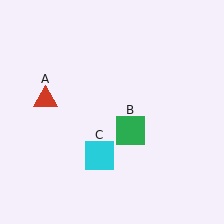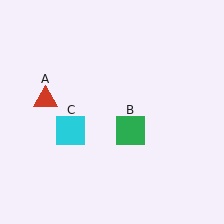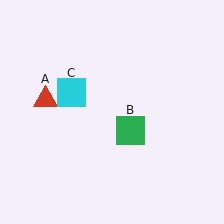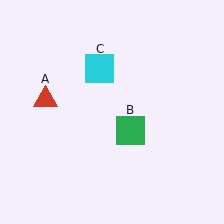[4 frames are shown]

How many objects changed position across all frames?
1 object changed position: cyan square (object C).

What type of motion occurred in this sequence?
The cyan square (object C) rotated clockwise around the center of the scene.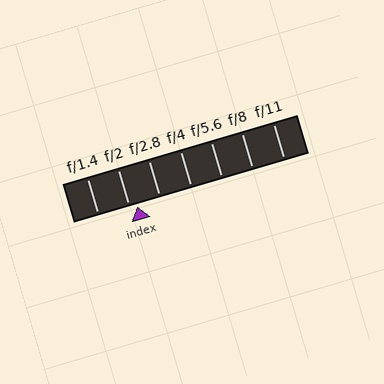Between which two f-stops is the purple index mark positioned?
The index mark is between f/2 and f/2.8.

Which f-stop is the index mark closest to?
The index mark is closest to f/2.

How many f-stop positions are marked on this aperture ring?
There are 7 f-stop positions marked.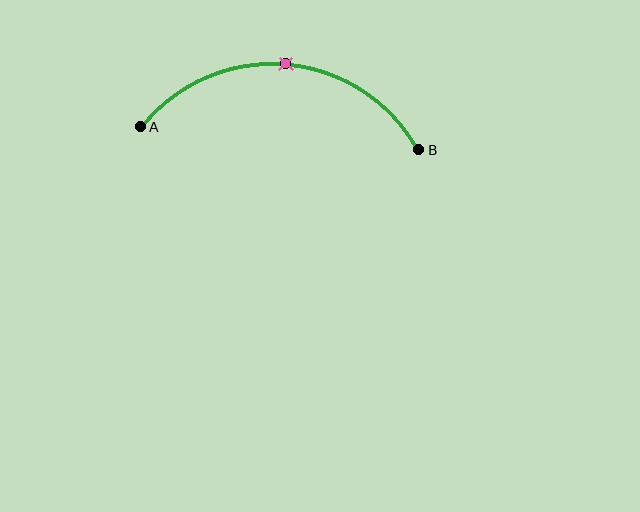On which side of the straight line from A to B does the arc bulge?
The arc bulges above the straight line connecting A and B.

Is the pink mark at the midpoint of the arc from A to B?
Yes. The pink mark lies on the arc at equal arc-length from both A and B — it is the arc midpoint.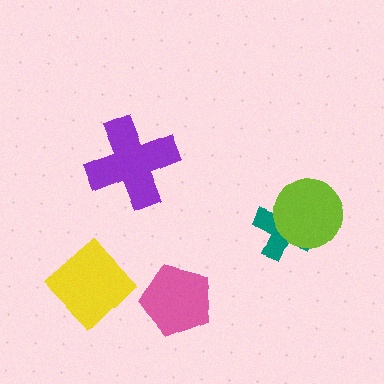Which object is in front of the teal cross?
The lime circle is in front of the teal cross.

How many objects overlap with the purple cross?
0 objects overlap with the purple cross.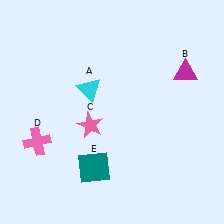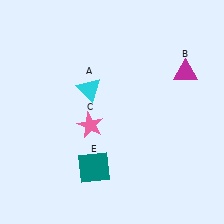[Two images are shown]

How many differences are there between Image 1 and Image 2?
There is 1 difference between the two images.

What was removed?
The pink cross (D) was removed in Image 2.